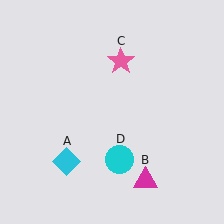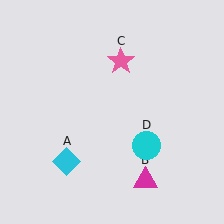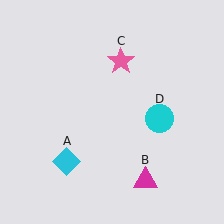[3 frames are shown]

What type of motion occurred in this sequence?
The cyan circle (object D) rotated counterclockwise around the center of the scene.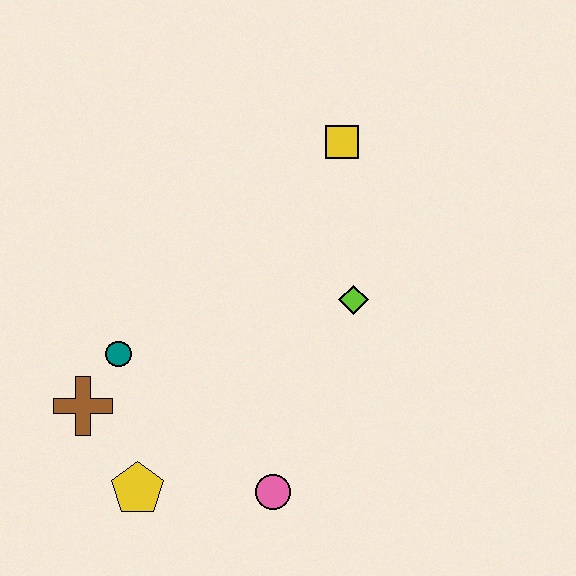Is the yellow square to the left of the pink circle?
No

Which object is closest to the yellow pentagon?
The brown cross is closest to the yellow pentagon.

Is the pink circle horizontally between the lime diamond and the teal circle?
Yes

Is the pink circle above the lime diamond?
No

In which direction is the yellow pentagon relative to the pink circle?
The yellow pentagon is to the left of the pink circle.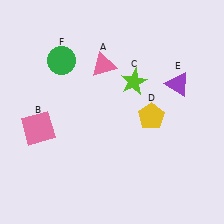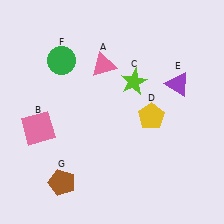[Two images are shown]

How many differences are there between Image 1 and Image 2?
There is 1 difference between the two images.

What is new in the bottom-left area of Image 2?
A brown pentagon (G) was added in the bottom-left area of Image 2.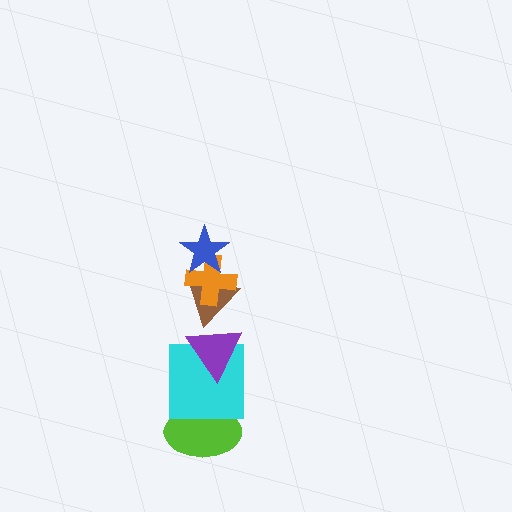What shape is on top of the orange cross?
The blue star is on top of the orange cross.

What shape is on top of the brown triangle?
The orange cross is on top of the brown triangle.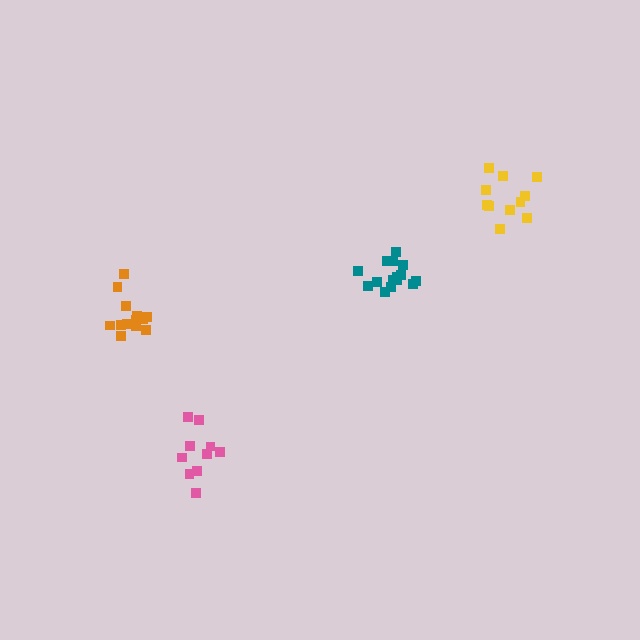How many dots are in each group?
Group 1: 13 dots, Group 2: 11 dots, Group 3: 15 dots, Group 4: 10 dots (49 total).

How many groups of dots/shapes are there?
There are 4 groups.